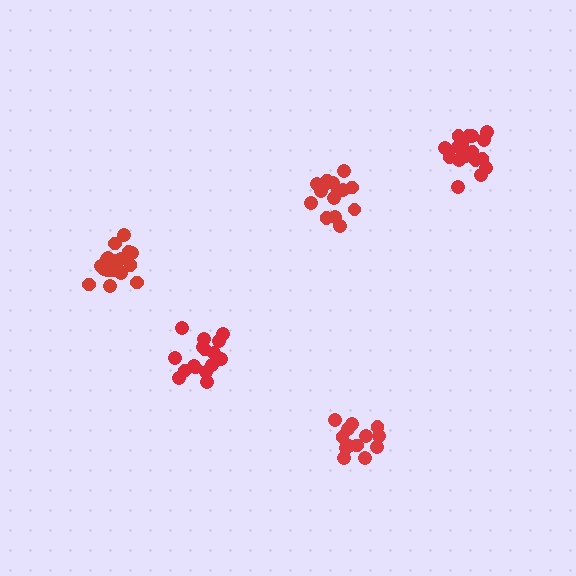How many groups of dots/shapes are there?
There are 5 groups.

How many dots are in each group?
Group 1: 13 dots, Group 2: 19 dots, Group 3: 18 dots, Group 4: 15 dots, Group 5: 16 dots (81 total).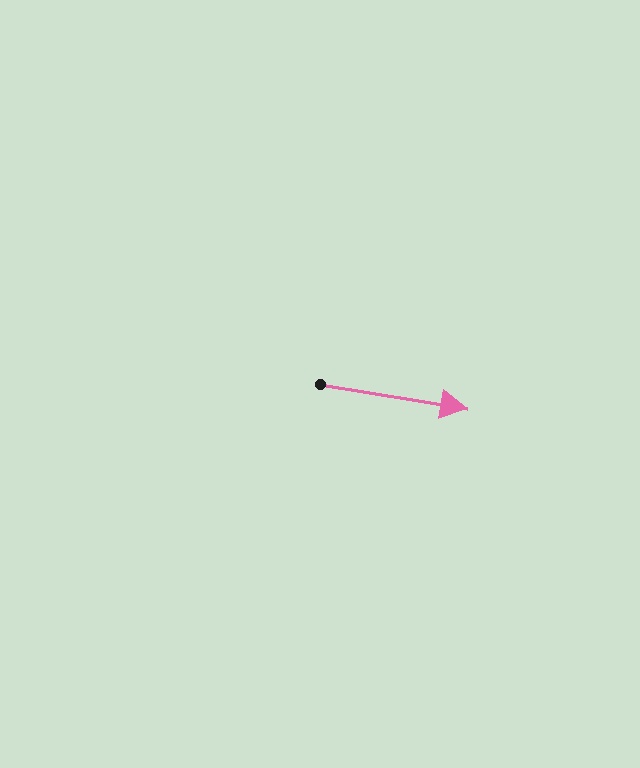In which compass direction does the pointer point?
East.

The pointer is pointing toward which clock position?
Roughly 3 o'clock.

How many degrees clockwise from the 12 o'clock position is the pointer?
Approximately 99 degrees.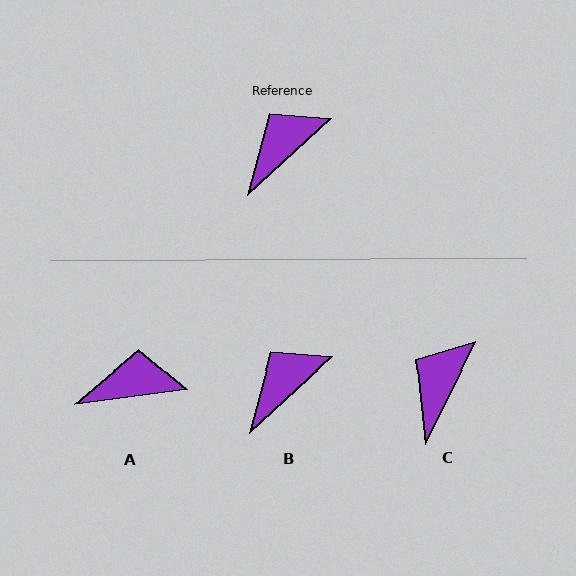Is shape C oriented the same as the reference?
No, it is off by about 21 degrees.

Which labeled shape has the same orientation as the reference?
B.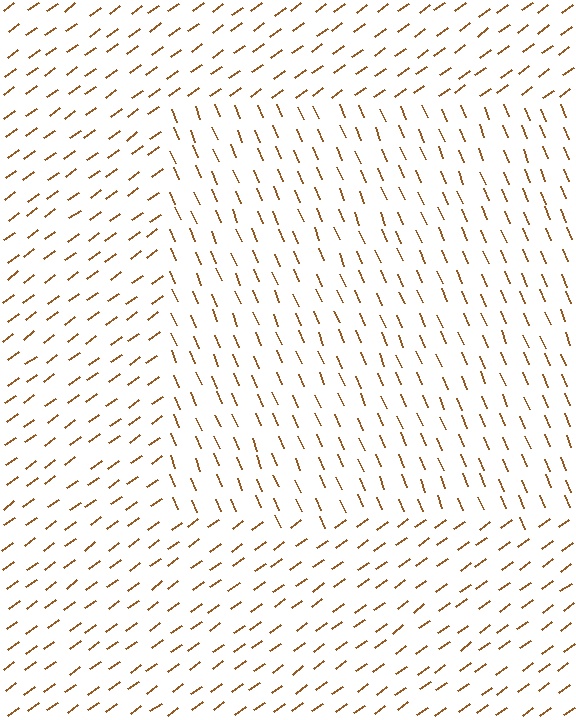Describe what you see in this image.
The image is filled with small brown line segments. A rectangle region in the image has lines oriented differently from the surrounding lines, creating a visible texture boundary.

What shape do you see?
I see a rectangle.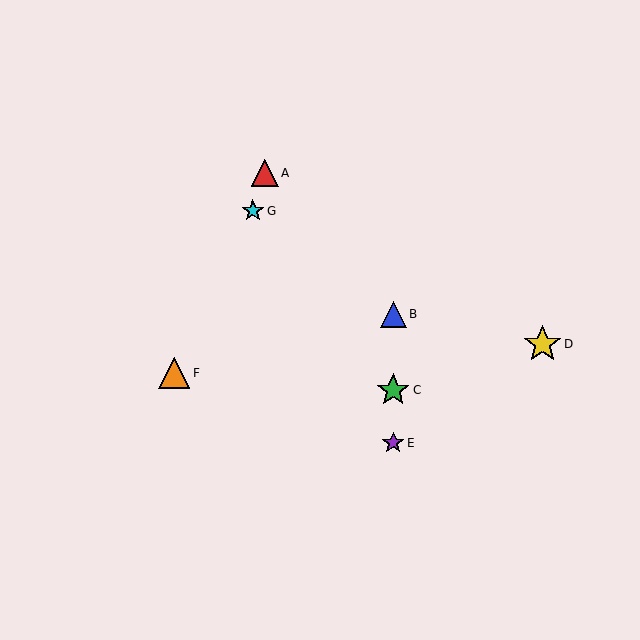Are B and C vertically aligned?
Yes, both are at x≈393.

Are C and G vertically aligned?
No, C is at x≈393 and G is at x≈253.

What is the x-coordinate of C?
Object C is at x≈393.